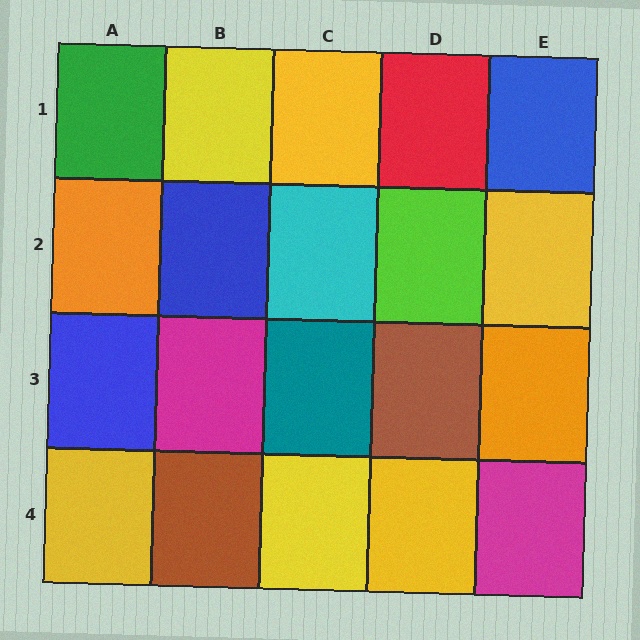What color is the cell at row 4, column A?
Yellow.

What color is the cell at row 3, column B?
Magenta.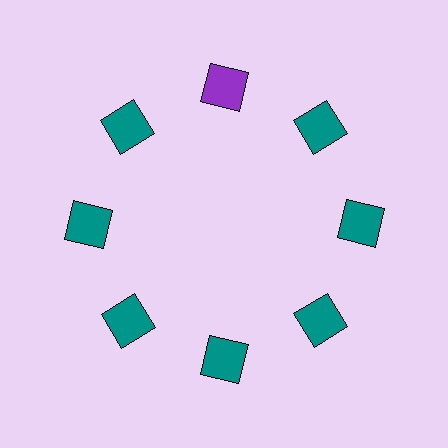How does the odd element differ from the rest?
It has a different color: purple instead of teal.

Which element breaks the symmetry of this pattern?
The purple square at roughly the 12 o'clock position breaks the symmetry. All other shapes are teal squares.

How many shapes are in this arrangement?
There are 8 shapes arranged in a ring pattern.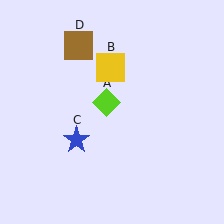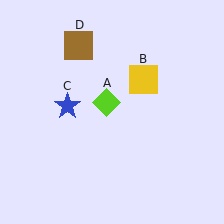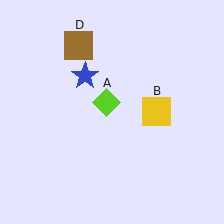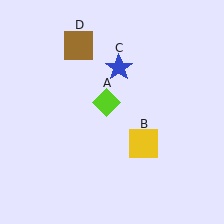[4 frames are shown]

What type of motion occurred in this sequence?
The yellow square (object B), blue star (object C) rotated clockwise around the center of the scene.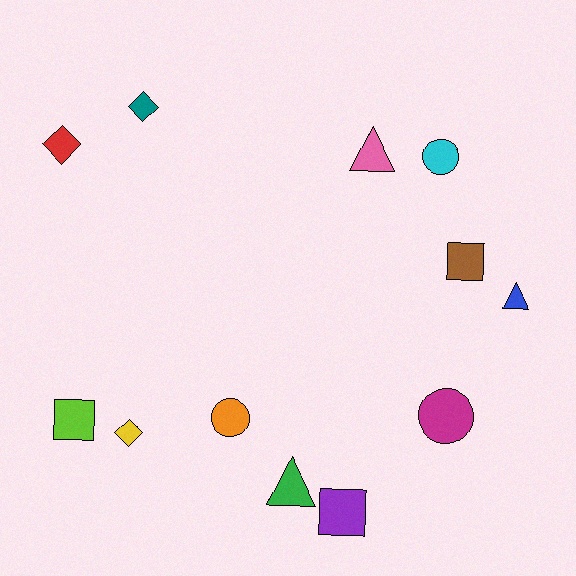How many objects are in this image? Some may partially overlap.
There are 12 objects.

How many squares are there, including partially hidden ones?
There are 3 squares.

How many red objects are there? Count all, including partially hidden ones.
There is 1 red object.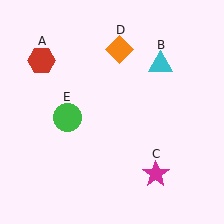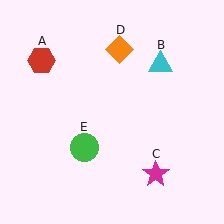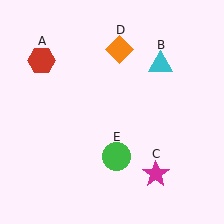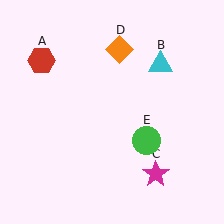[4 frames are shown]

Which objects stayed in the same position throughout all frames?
Red hexagon (object A) and cyan triangle (object B) and magenta star (object C) and orange diamond (object D) remained stationary.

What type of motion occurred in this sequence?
The green circle (object E) rotated counterclockwise around the center of the scene.